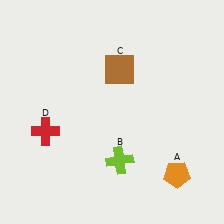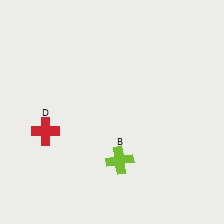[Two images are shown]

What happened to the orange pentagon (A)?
The orange pentagon (A) was removed in Image 2. It was in the bottom-right area of Image 1.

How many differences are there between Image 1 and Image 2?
There are 2 differences between the two images.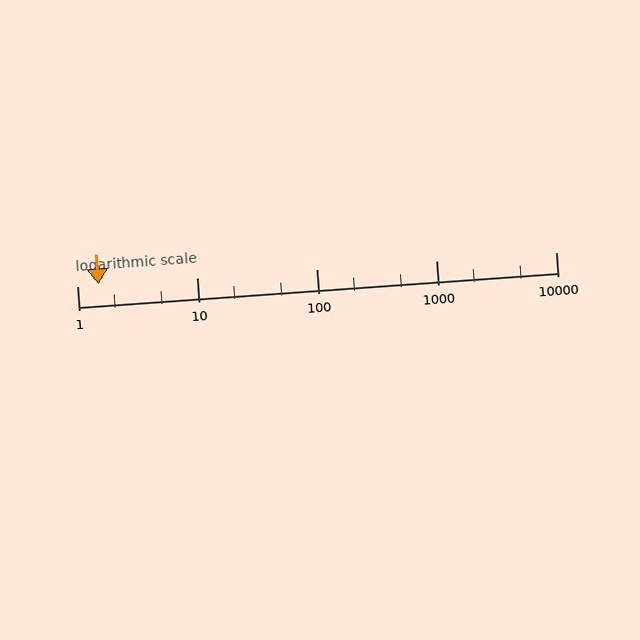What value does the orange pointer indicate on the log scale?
The pointer indicates approximately 1.5.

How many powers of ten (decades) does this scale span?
The scale spans 4 decades, from 1 to 10000.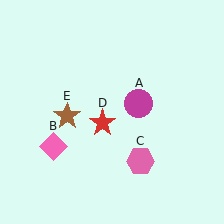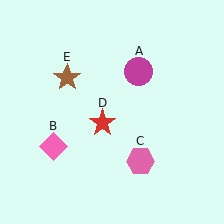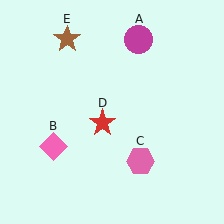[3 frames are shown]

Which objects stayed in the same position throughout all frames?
Pink diamond (object B) and pink hexagon (object C) and red star (object D) remained stationary.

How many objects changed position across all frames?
2 objects changed position: magenta circle (object A), brown star (object E).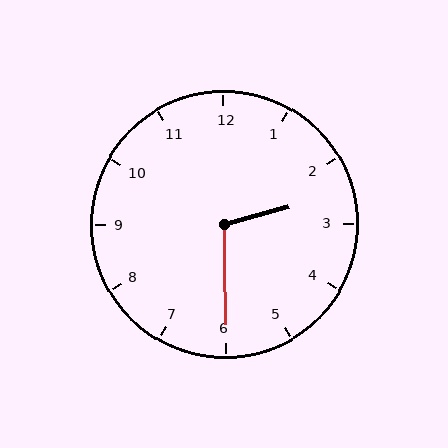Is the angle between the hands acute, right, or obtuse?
It is obtuse.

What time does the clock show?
2:30.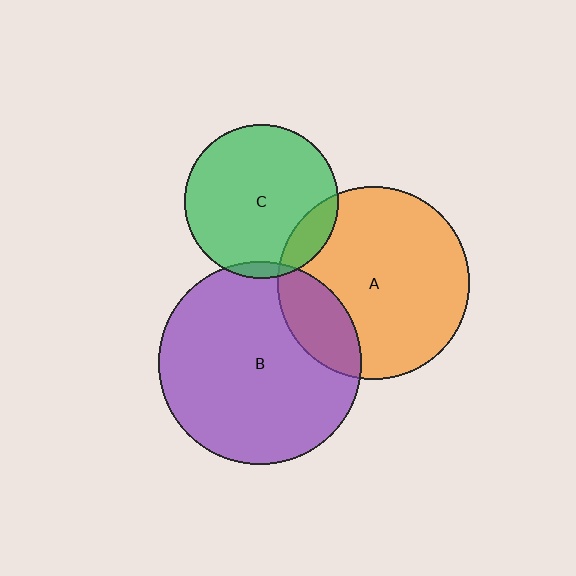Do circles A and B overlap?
Yes.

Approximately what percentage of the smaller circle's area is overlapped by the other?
Approximately 20%.